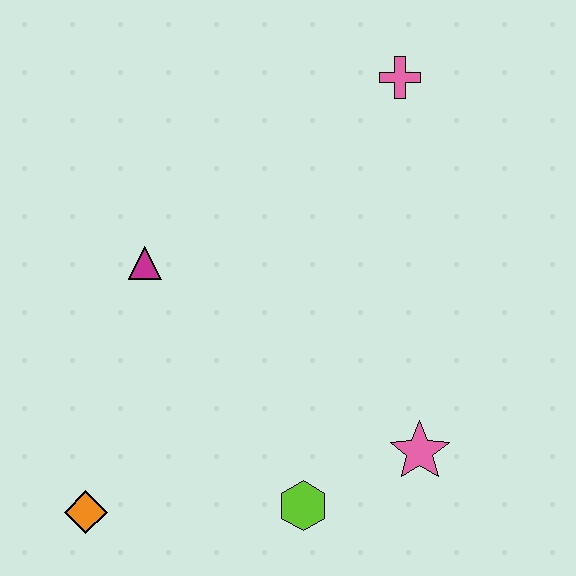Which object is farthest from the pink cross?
The orange diamond is farthest from the pink cross.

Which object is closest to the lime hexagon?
The pink star is closest to the lime hexagon.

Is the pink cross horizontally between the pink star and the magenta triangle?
Yes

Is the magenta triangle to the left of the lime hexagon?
Yes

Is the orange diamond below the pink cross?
Yes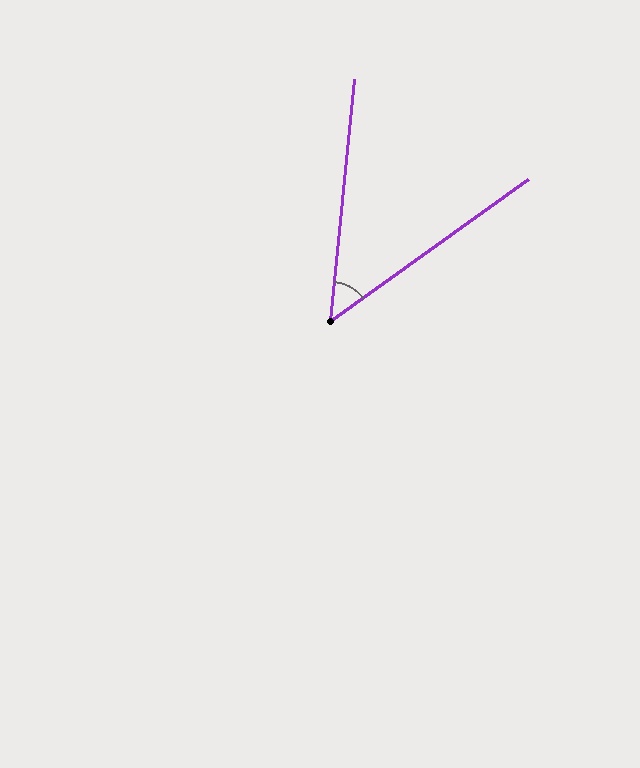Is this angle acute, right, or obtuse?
It is acute.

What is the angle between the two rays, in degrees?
Approximately 49 degrees.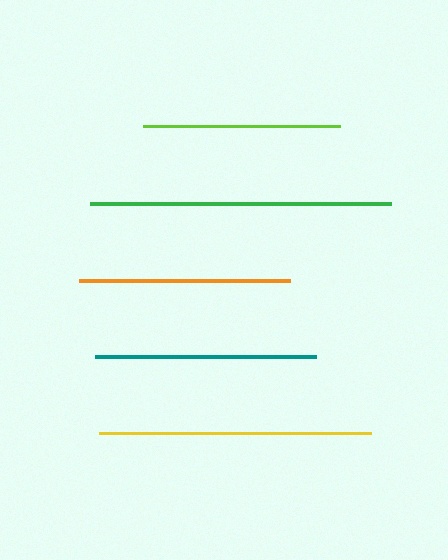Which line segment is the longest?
The green line is the longest at approximately 301 pixels.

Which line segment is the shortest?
The lime line is the shortest at approximately 197 pixels.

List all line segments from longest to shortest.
From longest to shortest: green, yellow, teal, orange, lime.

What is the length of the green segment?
The green segment is approximately 301 pixels long.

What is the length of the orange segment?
The orange segment is approximately 211 pixels long.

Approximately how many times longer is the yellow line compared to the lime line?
The yellow line is approximately 1.4 times the length of the lime line.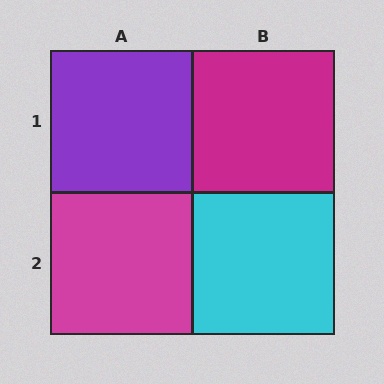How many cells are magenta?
2 cells are magenta.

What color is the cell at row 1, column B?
Magenta.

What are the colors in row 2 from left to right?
Magenta, cyan.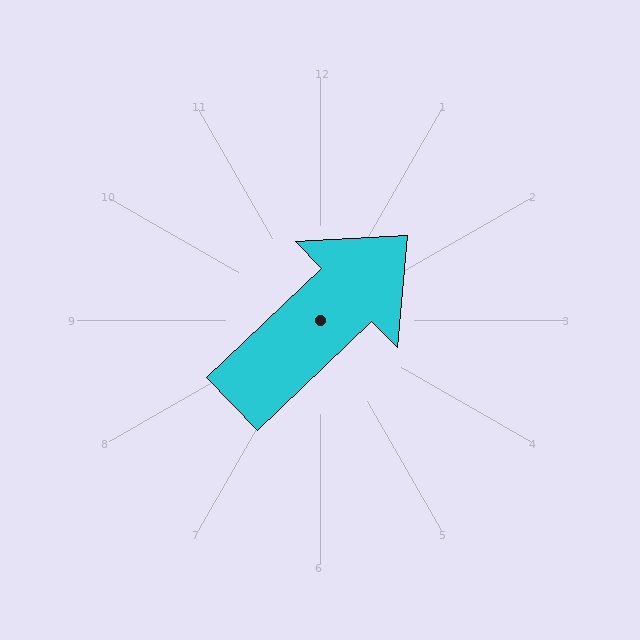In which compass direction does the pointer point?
Northeast.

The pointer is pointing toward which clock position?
Roughly 2 o'clock.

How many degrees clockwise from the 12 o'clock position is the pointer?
Approximately 46 degrees.